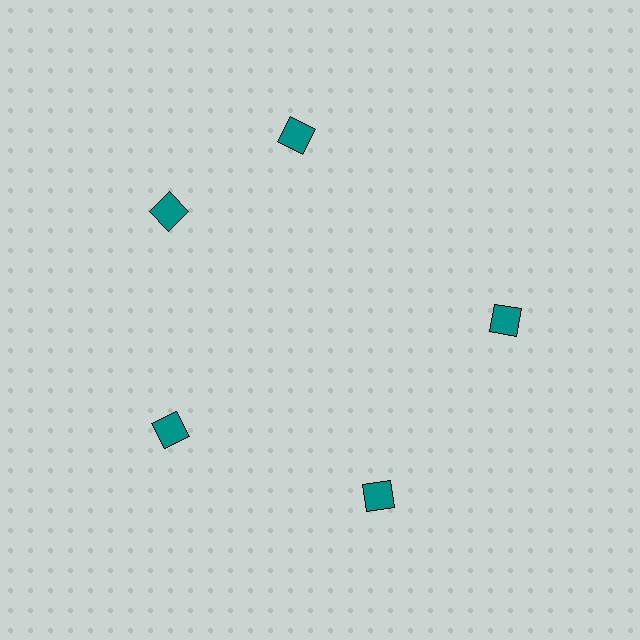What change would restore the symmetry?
The symmetry would be restored by rotating it back into even spacing with its neighbors so that all 5 diamonds sit at equal angles and equal distance from the center.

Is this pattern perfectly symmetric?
No. The 5 teal diamonds are arranged in a ring, but one element near the 1 o'clock position is rotated out of alignment along the ring, breaking the 5-fold rotational symmetry.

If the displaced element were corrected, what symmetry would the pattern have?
It would have 5-fold rotational symmetry — the pattern would map onto itself every 72 degrees.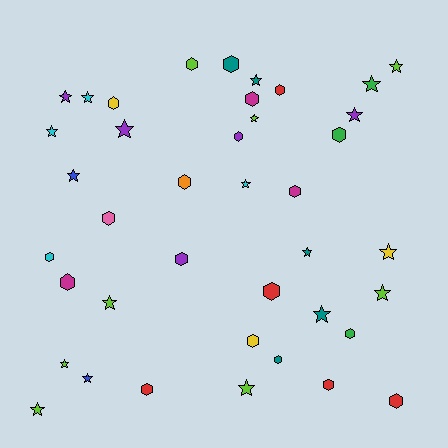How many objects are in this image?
There are 40 objects.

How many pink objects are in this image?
There is 1 pink object.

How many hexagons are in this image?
There are 20 hexagons.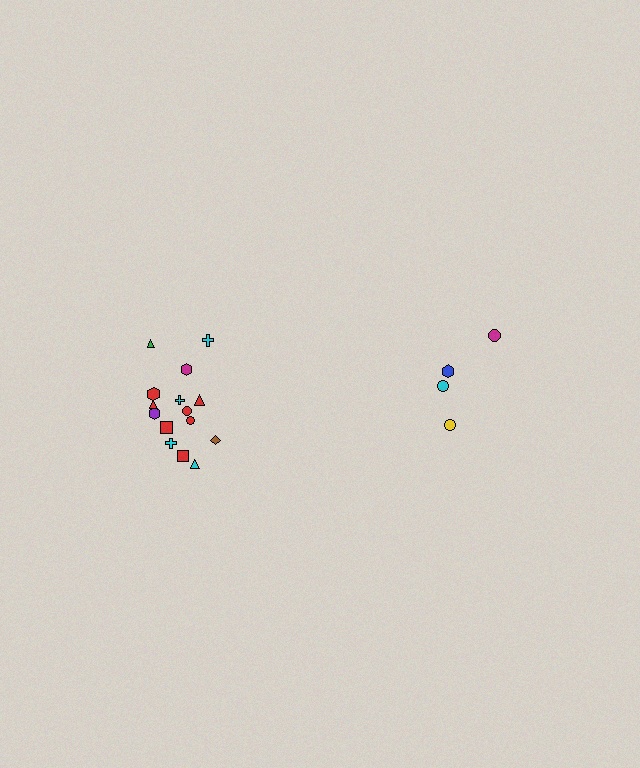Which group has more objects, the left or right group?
The left group.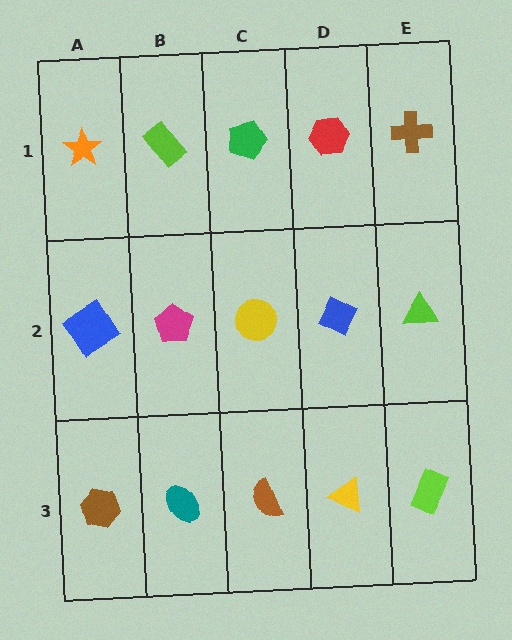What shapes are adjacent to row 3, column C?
A yellow circle (row 2, column C), a teal ellipse (row 3, column B), a yellow triangle (row 3, column D).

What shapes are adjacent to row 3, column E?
A lime triangle (row 2, column E), a yellow triangle (row 3, column D).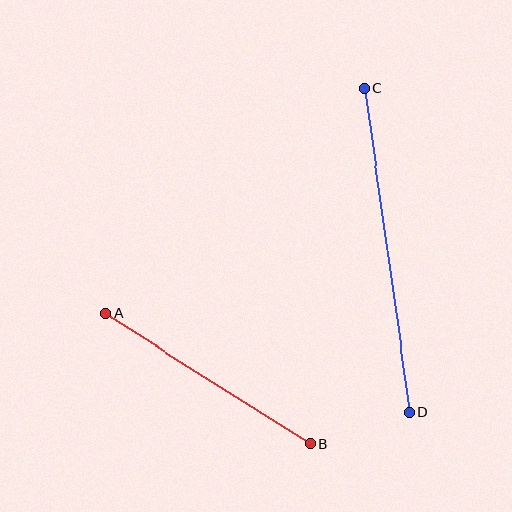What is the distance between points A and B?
The distance is approximately 243 pixels.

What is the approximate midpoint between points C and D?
The midpoint is at approximately (387, 250) pixels.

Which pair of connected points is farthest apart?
Points C and D are farthest apart.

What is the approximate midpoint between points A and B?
The midpoint is at approximately (208, 379) pixels.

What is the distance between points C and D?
The distance is approximately 327 pixels.